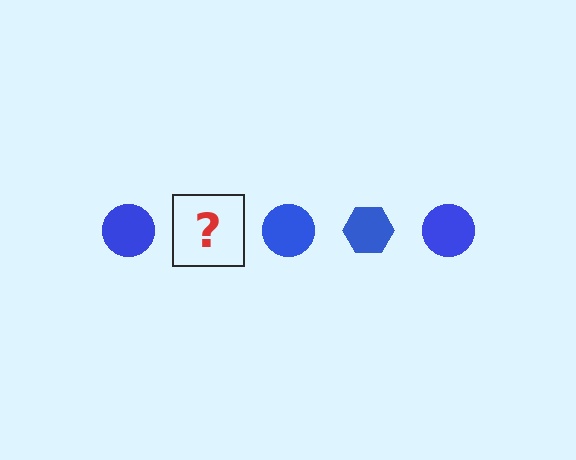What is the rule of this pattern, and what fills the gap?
The rule is that the pattern cycles through circle, hexagon shapes in blue. The gap should be filled with a blue hexagon.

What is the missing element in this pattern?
The missing element is a blue hexagon.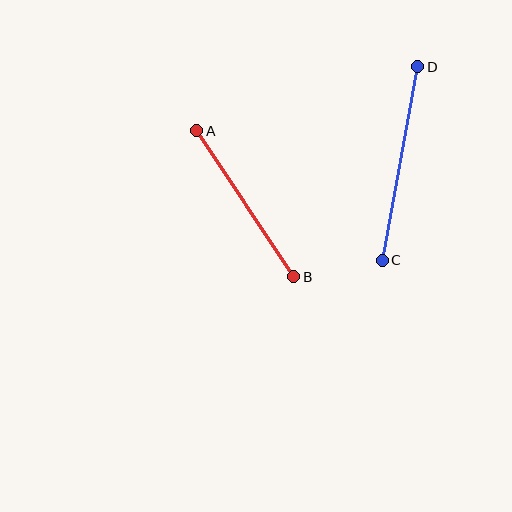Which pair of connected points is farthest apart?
Points C and D are farthest apart.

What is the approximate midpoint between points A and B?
The midpoint is at approximately (245, 204) pixels.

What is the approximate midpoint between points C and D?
The midpoint is at approximately (400, 164) pixels.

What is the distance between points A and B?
The distance is approximately 175 pixels.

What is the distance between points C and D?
The distance is approximately 196 pixels.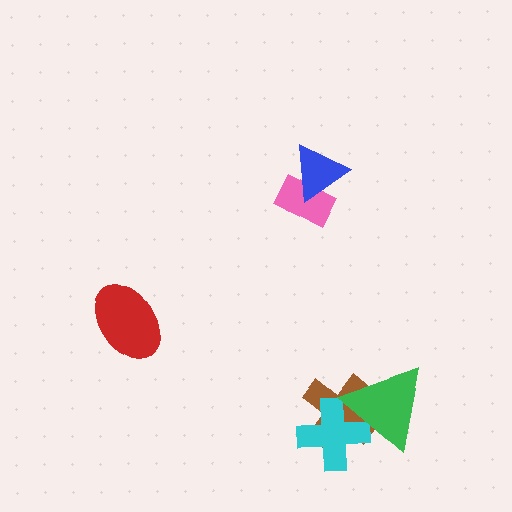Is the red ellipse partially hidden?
No, no other shape covers it.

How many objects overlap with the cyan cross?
2 objects overlap with the cyan cross.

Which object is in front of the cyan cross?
The green triangle is in front of the cyan cross.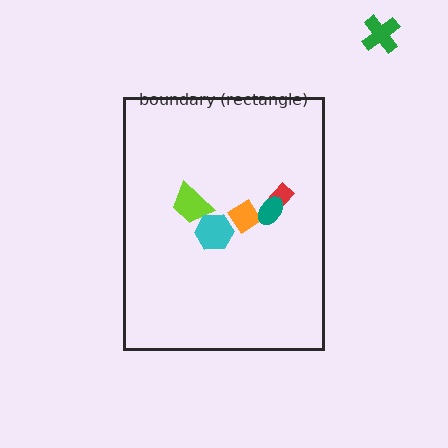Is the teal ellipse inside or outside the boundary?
Inside.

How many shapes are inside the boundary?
5 inside, 1 outside.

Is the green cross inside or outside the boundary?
Outside.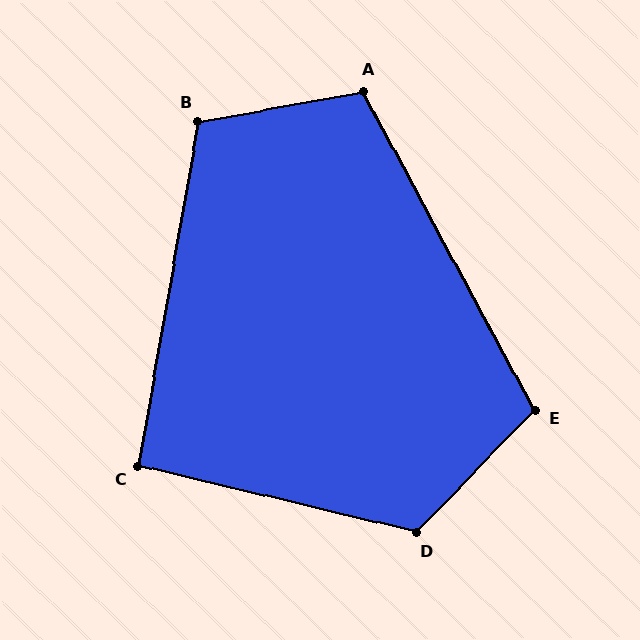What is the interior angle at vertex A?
Approximately 108 degrees (obtuse).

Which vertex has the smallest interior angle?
C, at approximately 94 degrees.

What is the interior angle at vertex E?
Approximately 108 degrees (obtuse).